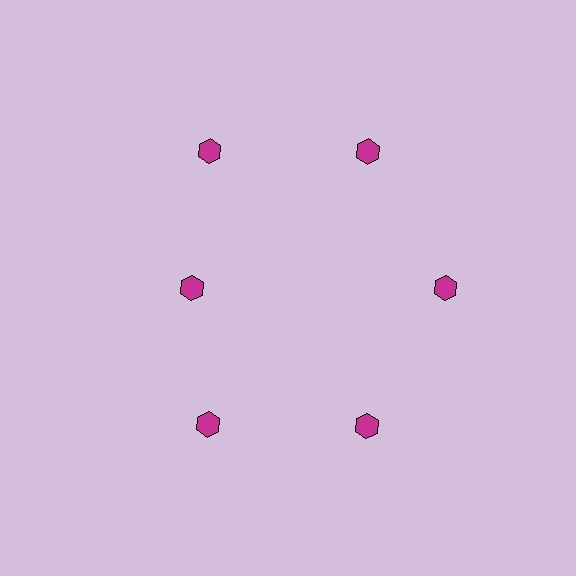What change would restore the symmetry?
The symmetry would be restored by moving it outward, back onto the ring so that all 6 hexagons sit at equal angles and equal distance from the center.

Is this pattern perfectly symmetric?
No. The 6 magenta hexagons are arranged in a ring, but one element near the 9 o'clock position is pulled inward toward the center, breaking the 6-fold rotational symmetry.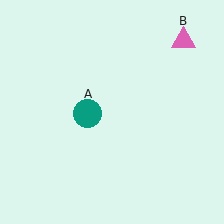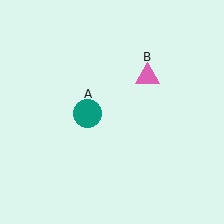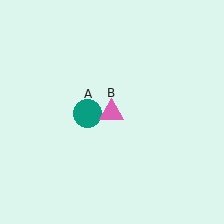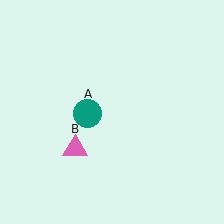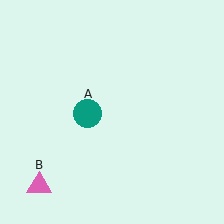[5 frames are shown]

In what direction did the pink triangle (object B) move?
The pink triangle (object B) moved down and to the left.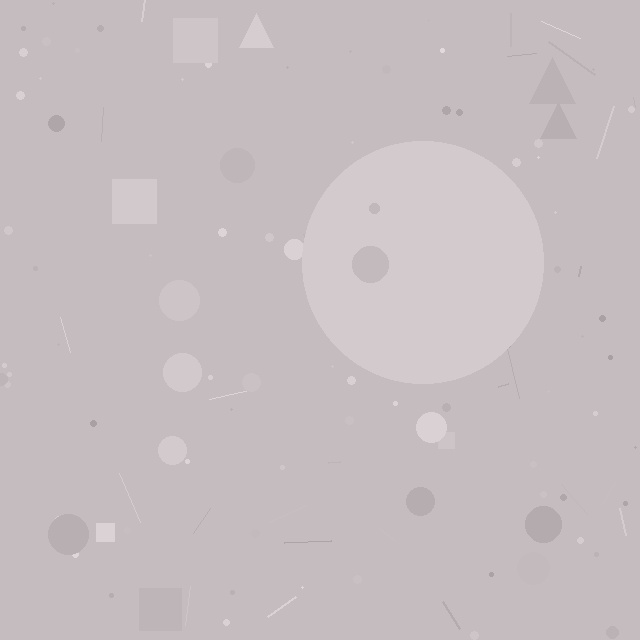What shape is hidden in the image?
A circle is hidden in the image.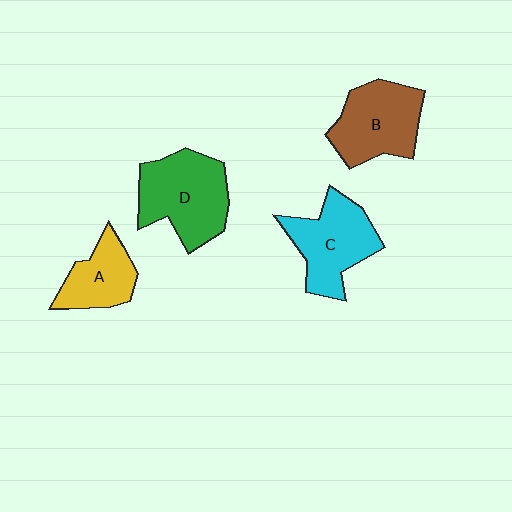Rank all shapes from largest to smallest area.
From largest to smallest: D (green), B (brown), C (cyan), A (yellow).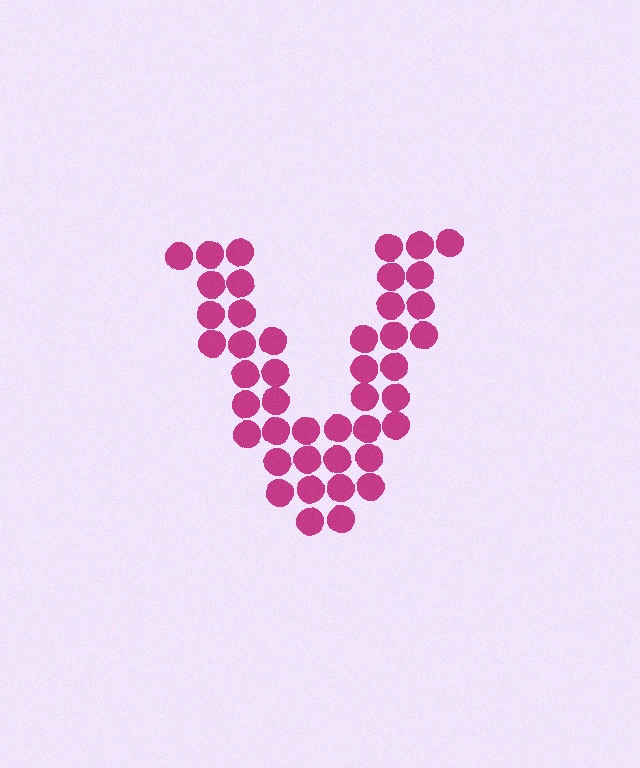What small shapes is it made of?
It is made of small circles.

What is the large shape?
The large shape is the letter V.